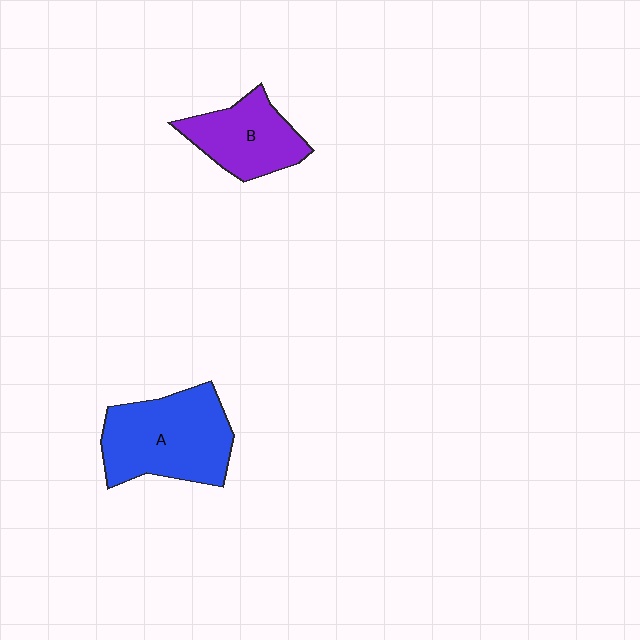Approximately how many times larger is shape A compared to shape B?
Approximately 1.5 times.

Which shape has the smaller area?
Shape B (purple).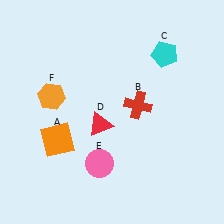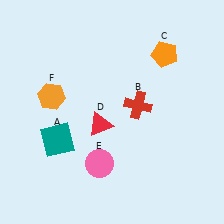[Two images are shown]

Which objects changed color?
A changed from orange to teal. C changed from cyan to orange.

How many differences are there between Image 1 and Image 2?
There are 2 differences between the two images.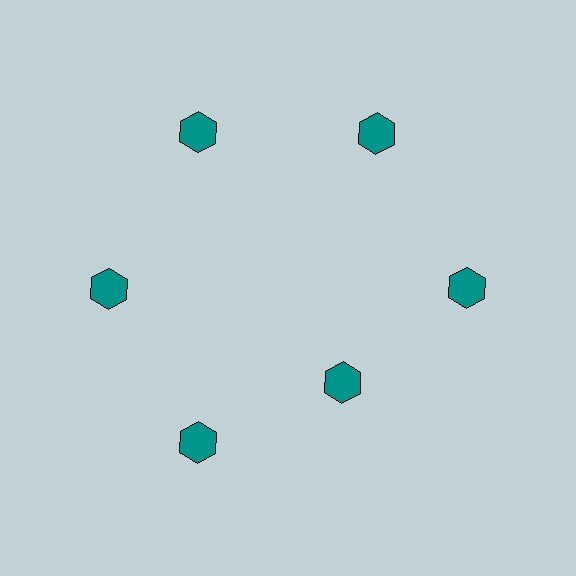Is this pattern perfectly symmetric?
No. The 6 teal hexagons are arranged in a ring, but one element near the 5 o'clock position is pulled inward toward the center, breaking the 6-fold rotational symmetry.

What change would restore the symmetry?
The symmetry would be restored by moving it outward, back onto the ring so that all 6 hexagons sit at equal angles and equal distance from the center.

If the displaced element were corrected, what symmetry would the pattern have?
It would have 6-fold rotational symmetry — the pattern would map onto itself every 60 degrees.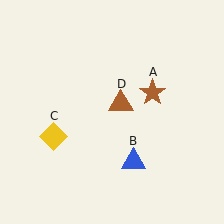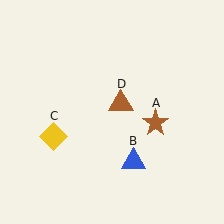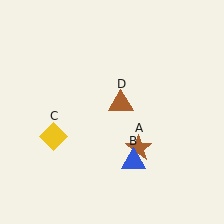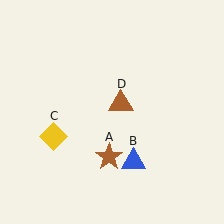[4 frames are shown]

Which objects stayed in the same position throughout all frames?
Blue triangle (object B) and yellow diamond (object C) and brown triangle (object D) remained stationary.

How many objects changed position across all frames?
1 object changed position: brown star (object A).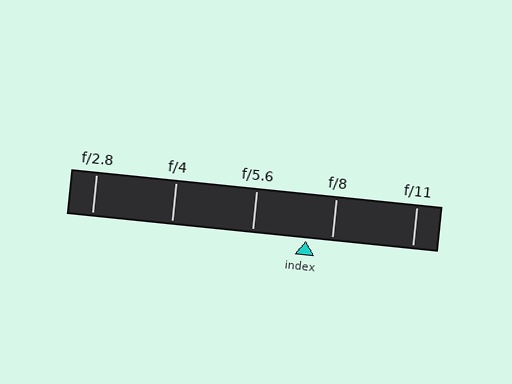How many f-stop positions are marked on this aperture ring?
There are 5 f-stop positions marked.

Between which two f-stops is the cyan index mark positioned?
The index mark is between f/5.6 and f/8.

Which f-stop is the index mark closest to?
The index mark is closest to f/8.